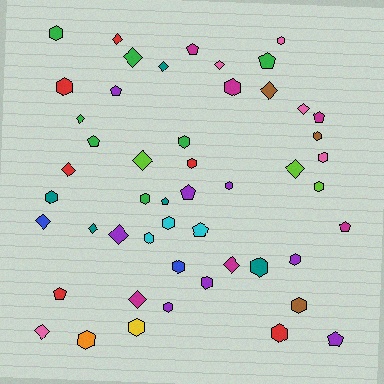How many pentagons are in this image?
There are 11 pentagons.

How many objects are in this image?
There are 50 objects.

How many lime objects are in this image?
There are 3 lime objects.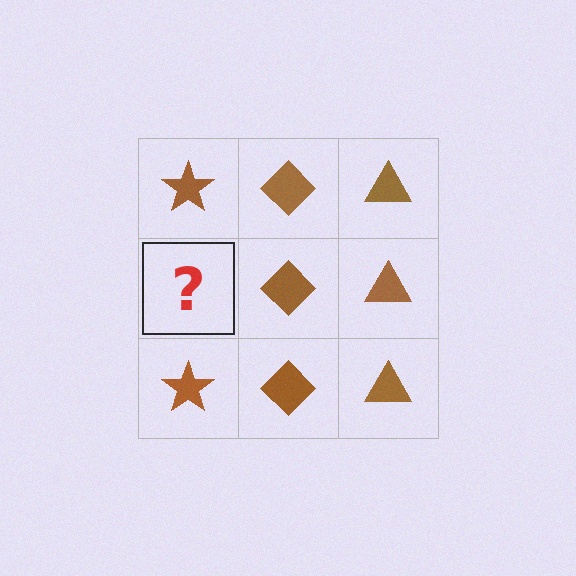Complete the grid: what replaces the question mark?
The question mark should be replaced with a brown star.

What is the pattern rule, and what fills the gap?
The rule is that each column has a consistent shape. The gap should be filled with a brown star.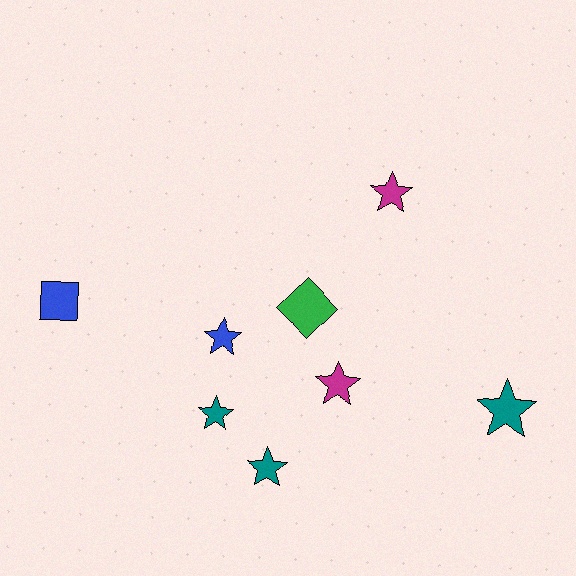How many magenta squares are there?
There are no magenta squares.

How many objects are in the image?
There are 8 objects.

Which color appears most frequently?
Teal, with 3 objects.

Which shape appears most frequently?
Star, with 6 objects.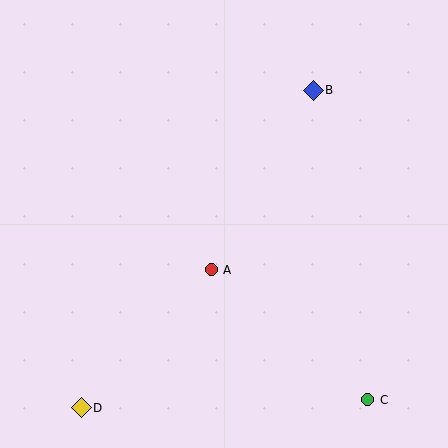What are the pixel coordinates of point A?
Point A is at (211, 270).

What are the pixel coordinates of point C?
Point C is at (368, 400).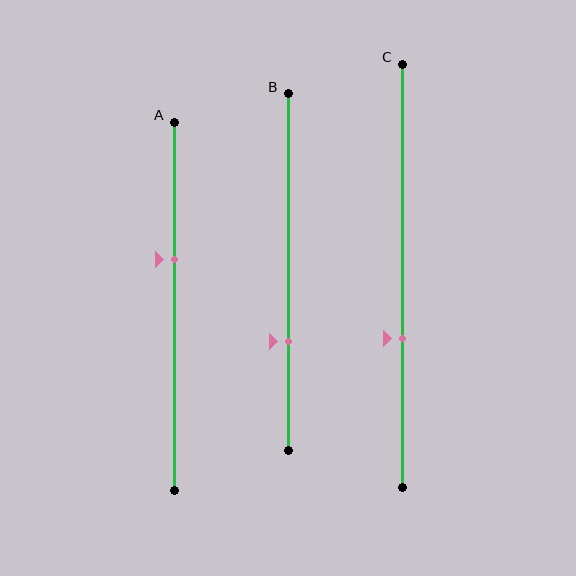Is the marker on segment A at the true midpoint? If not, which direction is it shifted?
No, the marker on segment A is shifted upward by about 13% of the segment length.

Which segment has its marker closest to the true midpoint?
Segment A has its marker closest to the true midpoint.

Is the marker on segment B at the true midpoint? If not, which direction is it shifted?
No, the marker on segment B is shifted downward by about 19% of the segment length.